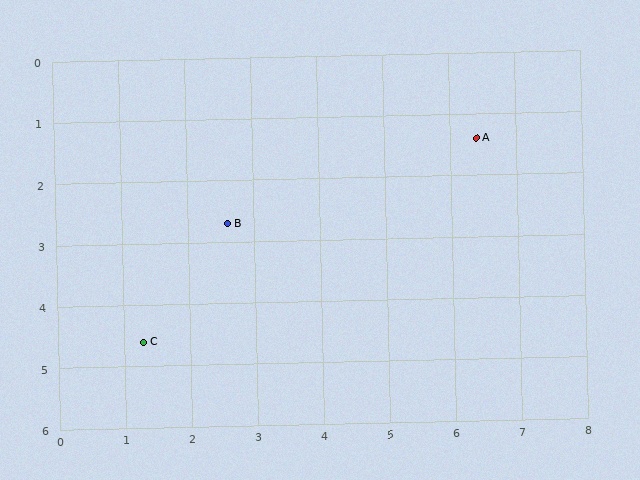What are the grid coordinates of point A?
Point A is at approximately (6.4, 1.4).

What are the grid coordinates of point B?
Point B is at approximately (2.6, 2.7).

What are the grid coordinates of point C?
Point C is at approximately (1.3, 4.6).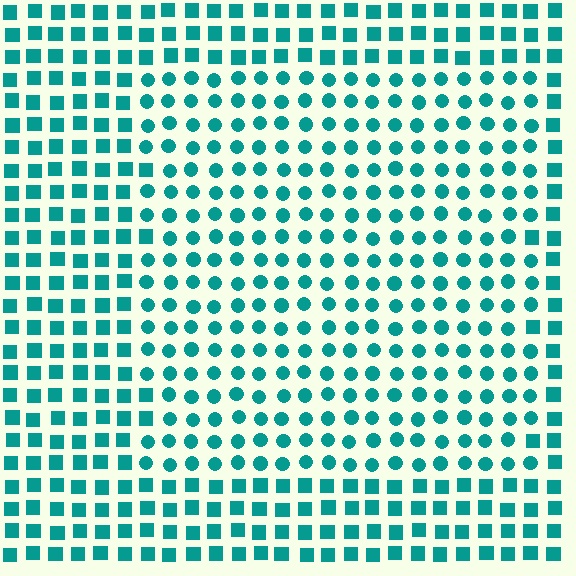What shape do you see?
I see a rectangle.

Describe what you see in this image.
The image is filled with small teal elements arranged in a uniform grid. A rectangle-shaped region contains circles, while the surrounding area contains squares. The boundary is defined purely by the change in element shape.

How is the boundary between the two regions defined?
The boundary is defined by a change in element shape: circles inside vs. squares outside. All elements share the same color and spacing.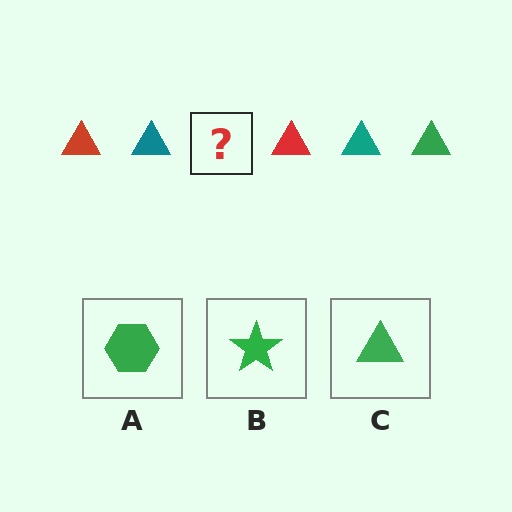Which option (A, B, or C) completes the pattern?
C.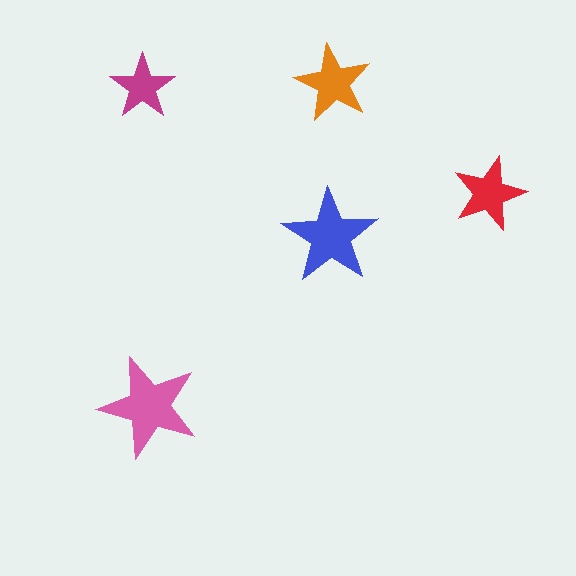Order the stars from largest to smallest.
the pink one, the blue one, the orange one, the red one, the magenta one.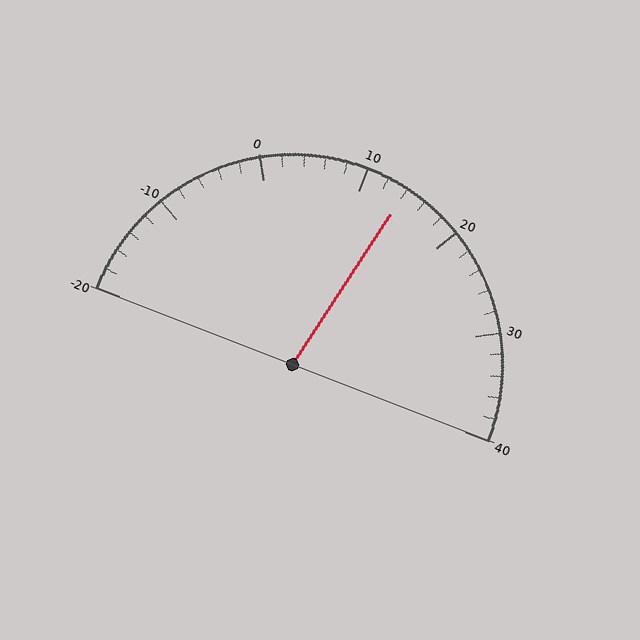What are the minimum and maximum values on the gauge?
The gauge ranges from -20 to 40.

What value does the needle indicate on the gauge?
The needle indicates approximately 14.